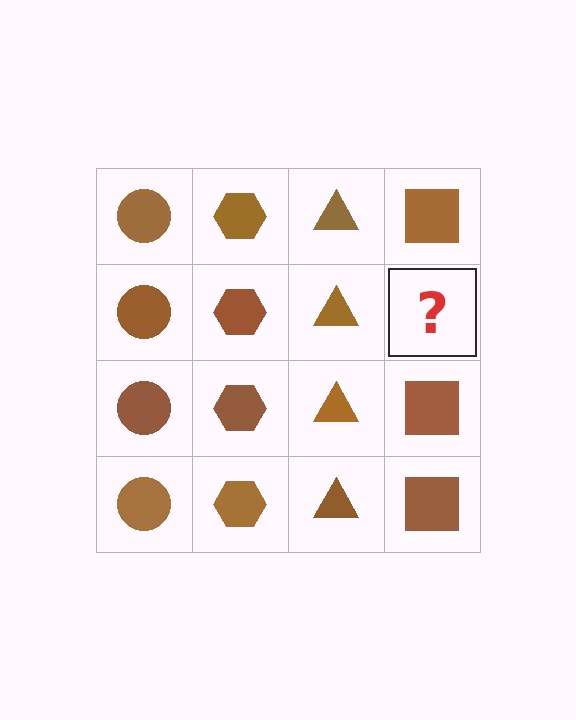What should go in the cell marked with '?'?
The missing cell should contain a brown square.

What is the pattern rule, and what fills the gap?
The rule is that each column has a consistent shape. The gap should be filled with a brown square.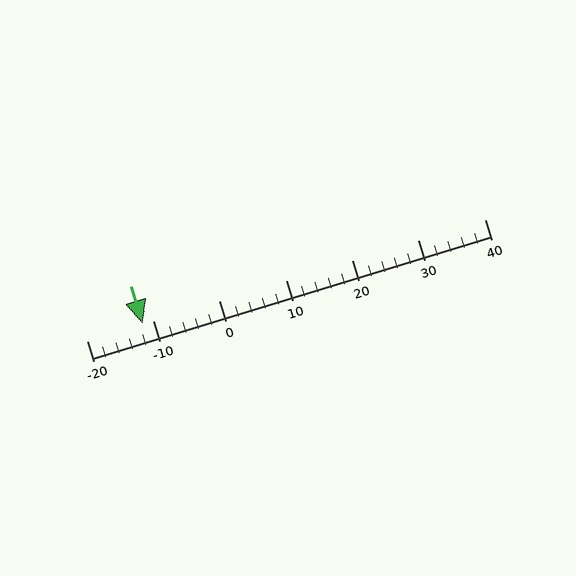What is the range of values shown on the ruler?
The ruler shows values from -20 to 40.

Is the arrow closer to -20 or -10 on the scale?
The arrow is closer to -10.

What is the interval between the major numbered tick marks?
The major tick marks are spaced 10 units apart.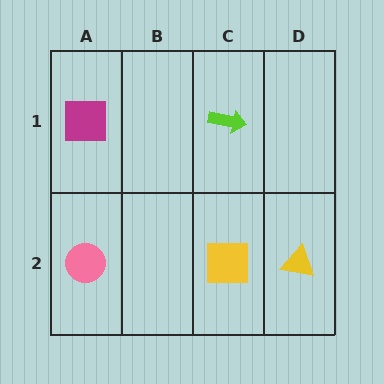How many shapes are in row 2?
3 shapes.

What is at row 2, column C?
A yellow square.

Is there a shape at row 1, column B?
No, that cell is empty.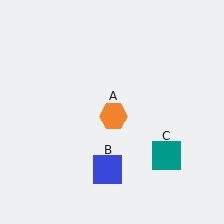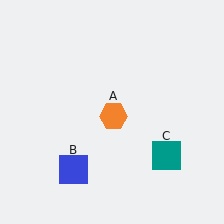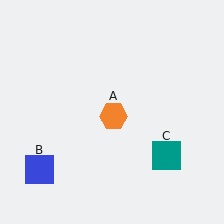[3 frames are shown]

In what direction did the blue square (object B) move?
The blue square (object B) moved left.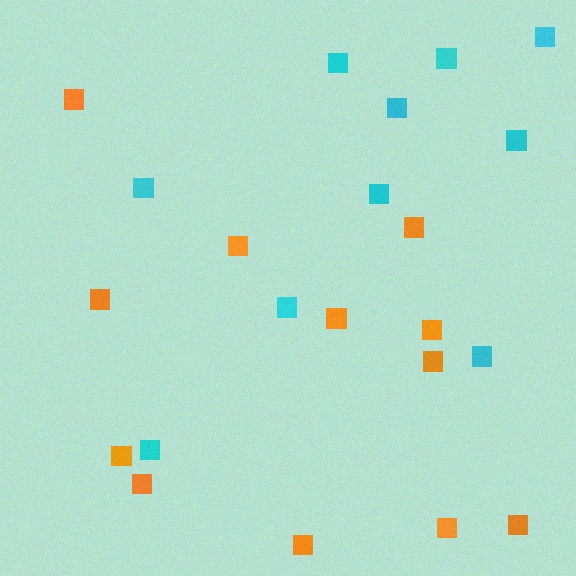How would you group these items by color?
There are 2 groups: one group of orange squares (12) and one group of cyan squares (10).